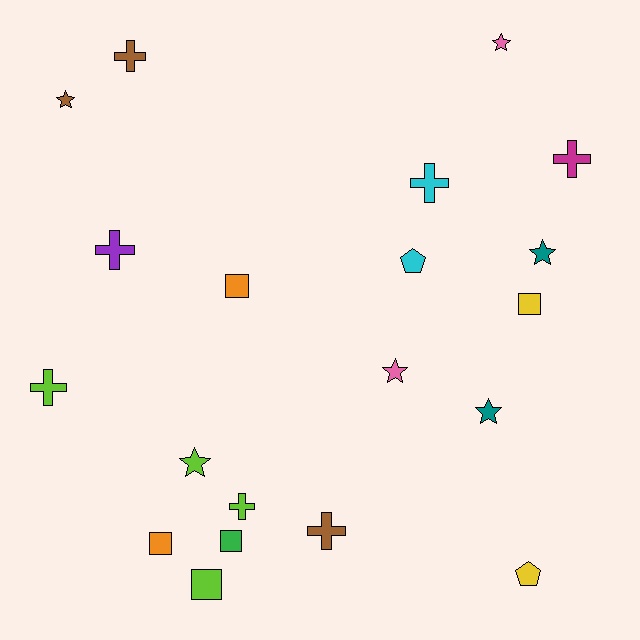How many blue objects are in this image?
There are no blue objects.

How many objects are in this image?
There are 20 objects.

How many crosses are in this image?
There are 7 crosses.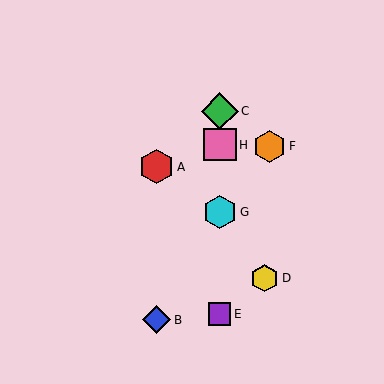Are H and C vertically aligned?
Yes, both are at x≈220.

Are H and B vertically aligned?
No, H is at x≈220 and B is at x≈157.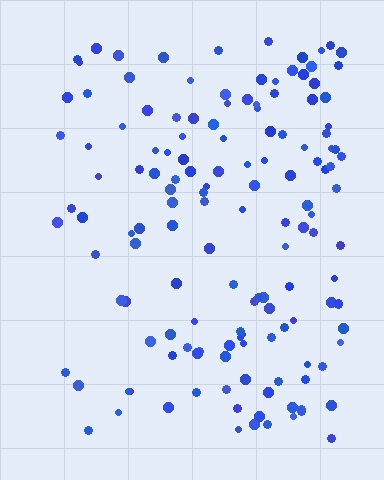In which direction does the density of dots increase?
From left to right, with the right side densest.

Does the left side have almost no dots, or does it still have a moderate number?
Still a moderate number, just noticeably fewer than the right.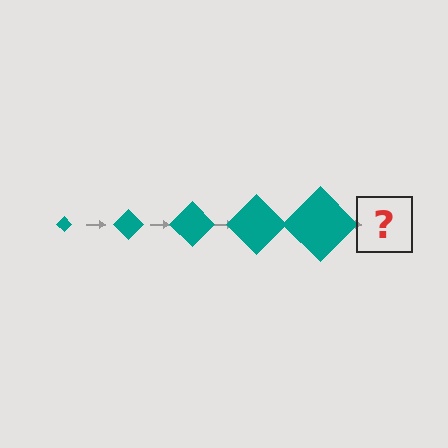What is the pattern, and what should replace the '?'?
The pattern is that the diamond gets progressively larger each step. The '?' should be a teal diamond, larger than the previous one.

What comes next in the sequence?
The next element should be a teal diamond, larger than the previous one.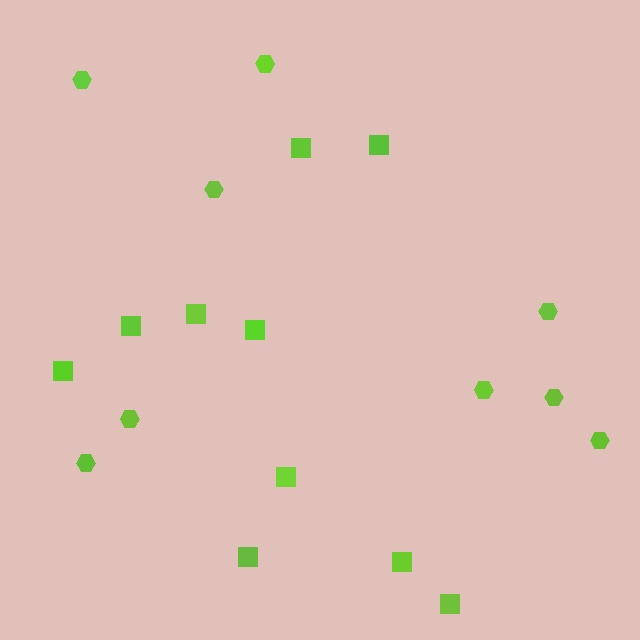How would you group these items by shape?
There are 2 groups: one group of hexagons (9) and one group of squares (10).